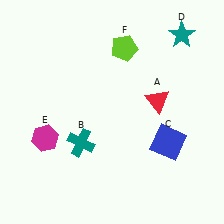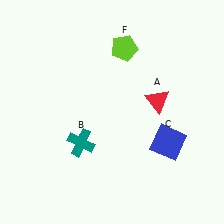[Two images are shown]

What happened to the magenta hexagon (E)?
The magenta hexagon (E) was removed in Image 2. It was in the bottom-left area of Image 1.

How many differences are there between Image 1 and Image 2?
There are 2 differences between the two images.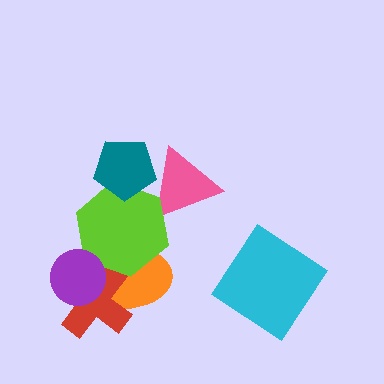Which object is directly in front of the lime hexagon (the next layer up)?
The purple circle is directly in front of the lime hexagon.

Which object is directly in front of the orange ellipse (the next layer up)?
The red cross is directly in front of the orange ellipse.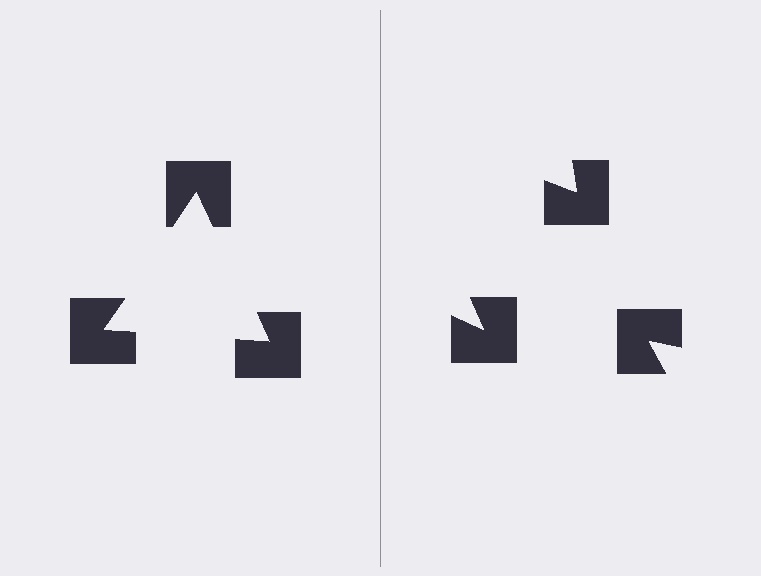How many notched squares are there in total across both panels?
6 — 3 on each side.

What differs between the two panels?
The notched squares are positioned identically on both sides; only the wedge orientations differ. On the left they align to a triangle; on the right they are misaligned.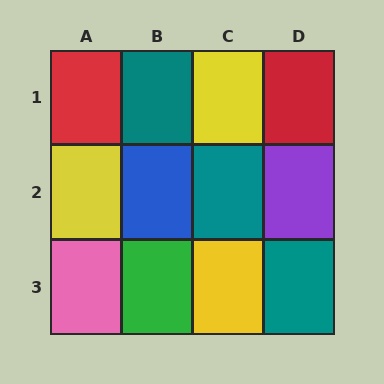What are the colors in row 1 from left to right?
Red, teal, yellow, red.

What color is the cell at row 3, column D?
Teal.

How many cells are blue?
1 cell is blue.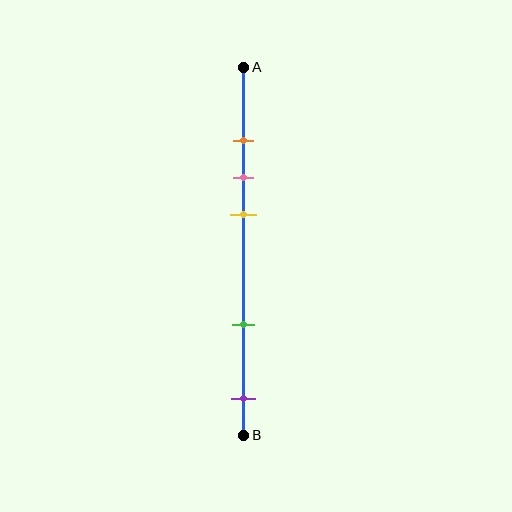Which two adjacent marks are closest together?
The orange and pink marks are the closest adjacent pair.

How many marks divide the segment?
There are 5 marks dividing the segment.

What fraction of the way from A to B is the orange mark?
The orange mark is approximately 20% (0.2) of the way from A to B.